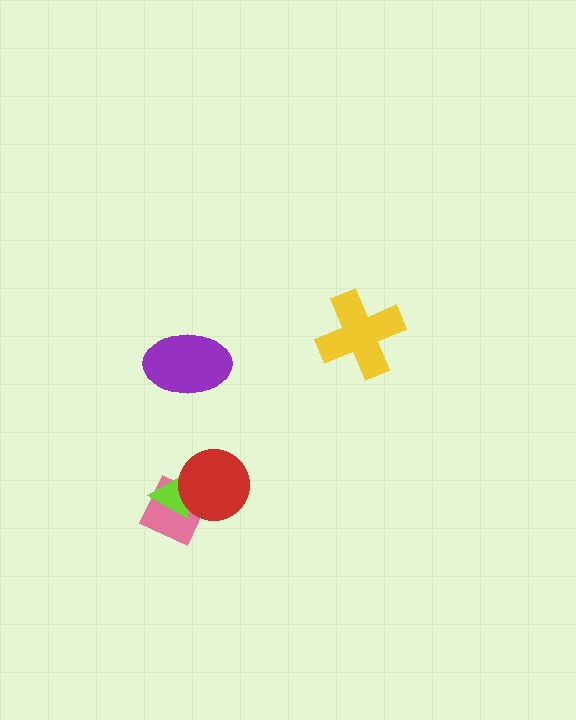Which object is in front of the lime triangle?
The red circle is in front of the lime triangle.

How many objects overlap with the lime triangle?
2 objects overlap with the lime triangle.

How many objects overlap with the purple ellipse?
0 objects overlap with the purple ellipse.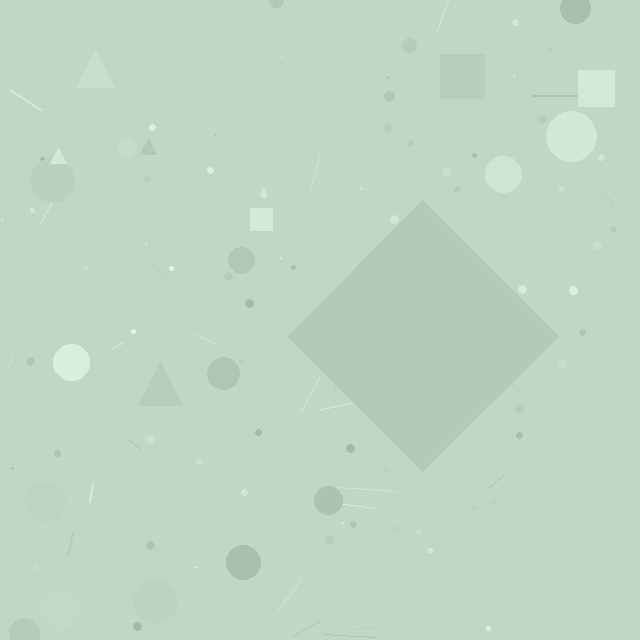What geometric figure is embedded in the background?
A diamond is embedded in the background.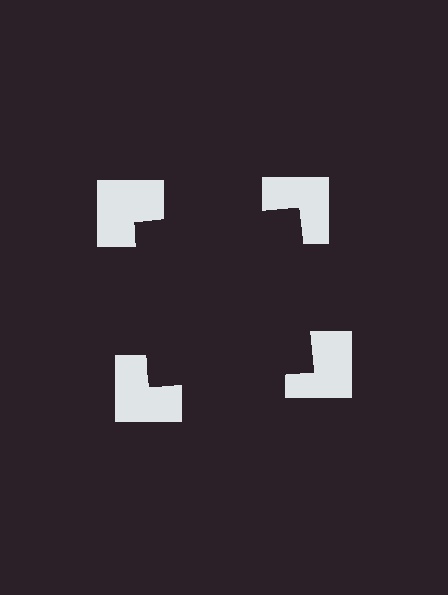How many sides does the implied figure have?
4 sides.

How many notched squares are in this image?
There are 4 — one at each vertex of the illusory square.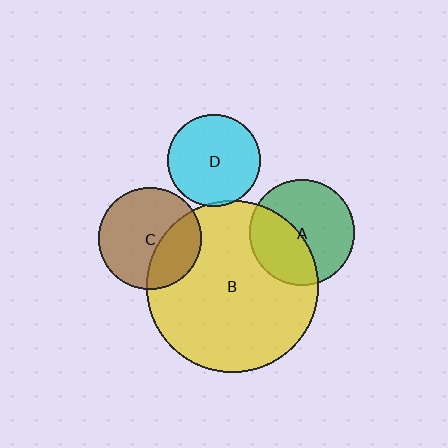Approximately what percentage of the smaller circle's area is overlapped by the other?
Approximately 40%.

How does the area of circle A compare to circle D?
Approximately 1.3 times.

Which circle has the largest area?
Circle B (yellow).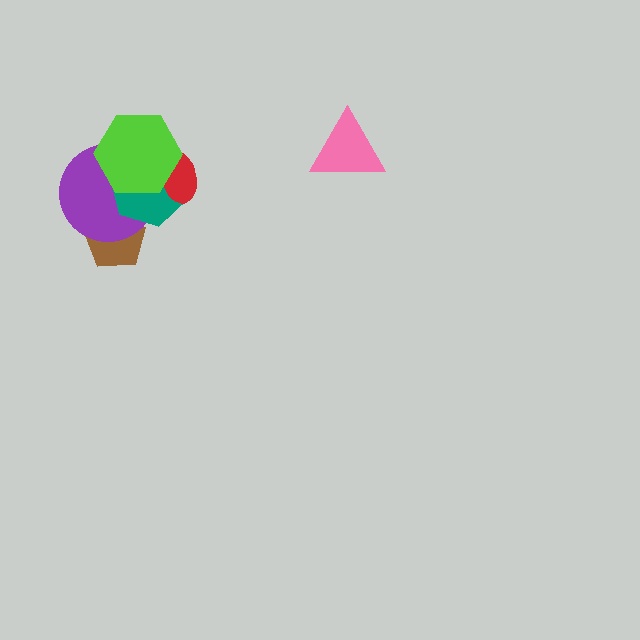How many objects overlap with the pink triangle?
0 objects overlap with the pink triangle.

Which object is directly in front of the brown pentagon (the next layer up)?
The purple circle is directly in front of the brown pentagon.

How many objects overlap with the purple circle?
3 objects overlap with the purple circle.